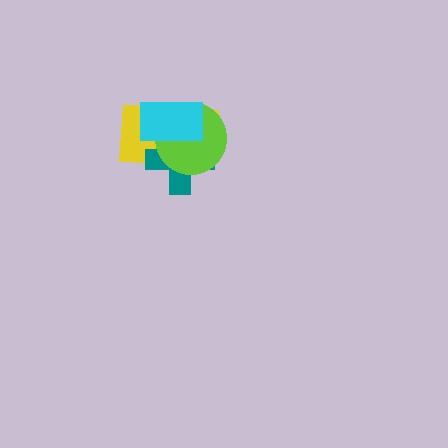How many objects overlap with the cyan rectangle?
3 objects overlap with the cyan rectangle.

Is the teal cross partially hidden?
Yes, it is partially covered by another shape.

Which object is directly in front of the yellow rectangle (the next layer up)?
The teal cross is directly in front of the yellow rectangle.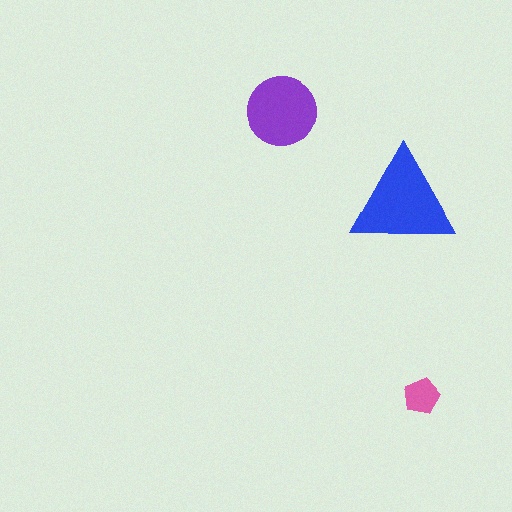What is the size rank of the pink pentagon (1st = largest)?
3rd.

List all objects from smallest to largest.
The pink pentagon, the purple circle, the blue triangle.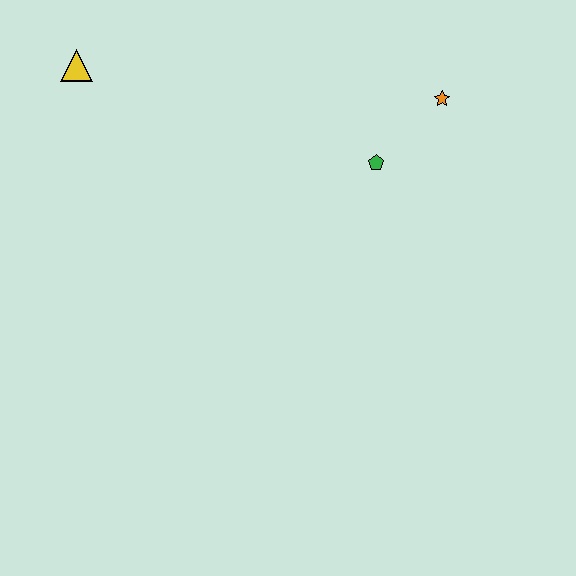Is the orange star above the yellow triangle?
No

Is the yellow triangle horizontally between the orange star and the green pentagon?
No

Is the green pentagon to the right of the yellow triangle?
Yes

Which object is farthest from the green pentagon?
The yellow triangle is farthest from the green pentagon.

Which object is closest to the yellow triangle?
The green pentagon is closest to the yellow triangle.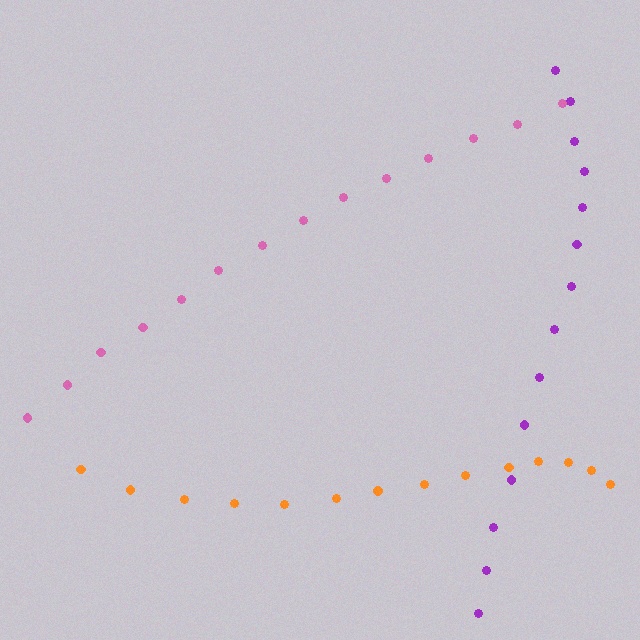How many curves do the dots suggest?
There are 3 distinct paths.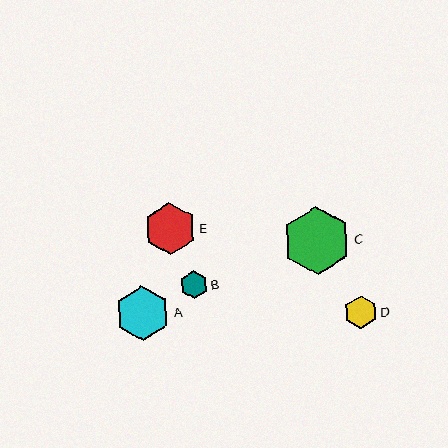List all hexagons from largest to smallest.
From largest to smallest: C, A, E, D, B.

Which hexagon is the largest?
Hexagon C is the largest with a size of approximately 68 pixels.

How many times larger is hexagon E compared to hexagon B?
Hexagon E is approximately 1.9 times the size of hexagon B.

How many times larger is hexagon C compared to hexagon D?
Hexagon C is approximately 2.1 times the size of hexagon D.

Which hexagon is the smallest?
Hexagon B is the smallest with a size of approximately 28 pixels.